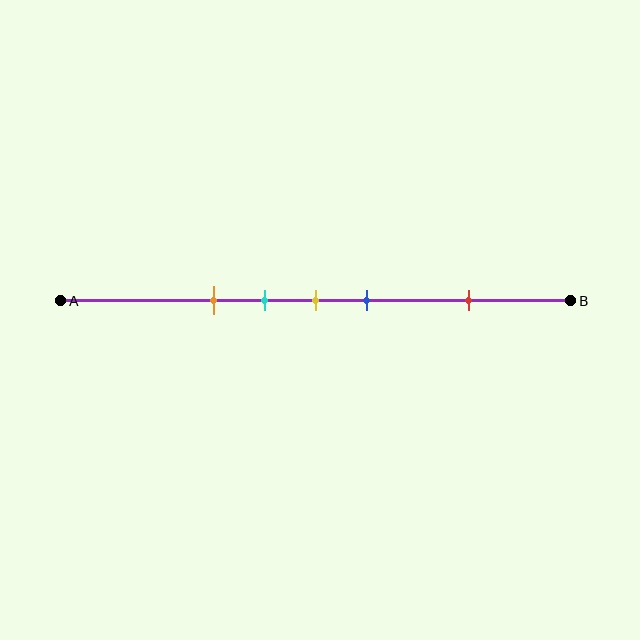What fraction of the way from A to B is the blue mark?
The blue mark is approximately 60% (0.6) of the way from A to B.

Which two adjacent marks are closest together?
The cyan and yellow marks are the closest adjacent pair.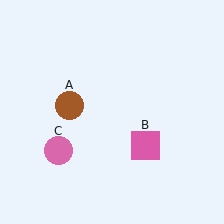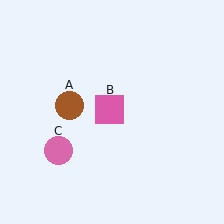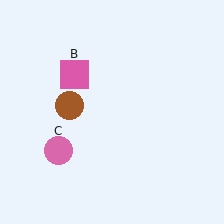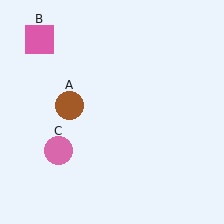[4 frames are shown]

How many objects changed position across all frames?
1 object changed position: pink square (object B).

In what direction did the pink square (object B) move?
The pink square (object B) moved up and to the left.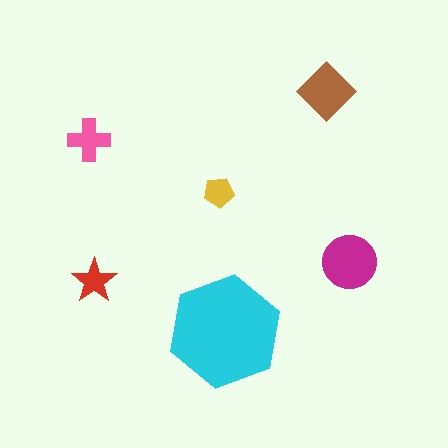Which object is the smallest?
The yellow pentagon.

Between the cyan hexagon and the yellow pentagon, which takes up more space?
The cyan hexagon.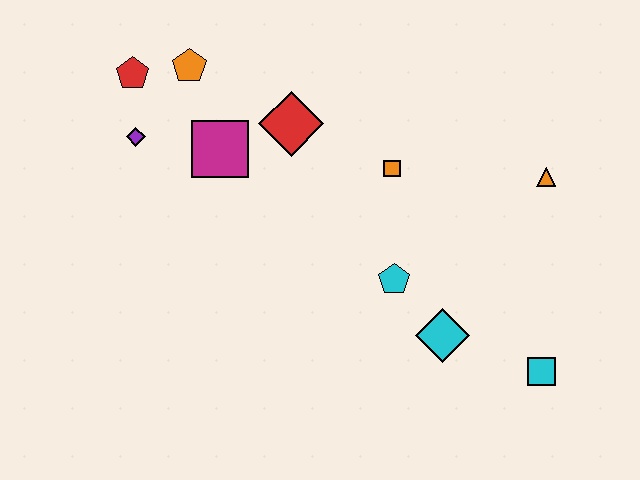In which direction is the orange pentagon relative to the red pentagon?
The orange pentagon is to the right of the red pentagon.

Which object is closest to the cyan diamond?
The cyan pentagon is closest to the cyan diamond.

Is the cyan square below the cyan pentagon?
Yes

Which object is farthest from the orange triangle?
The red pentagon is farthest from the orange triangle.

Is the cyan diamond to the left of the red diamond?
No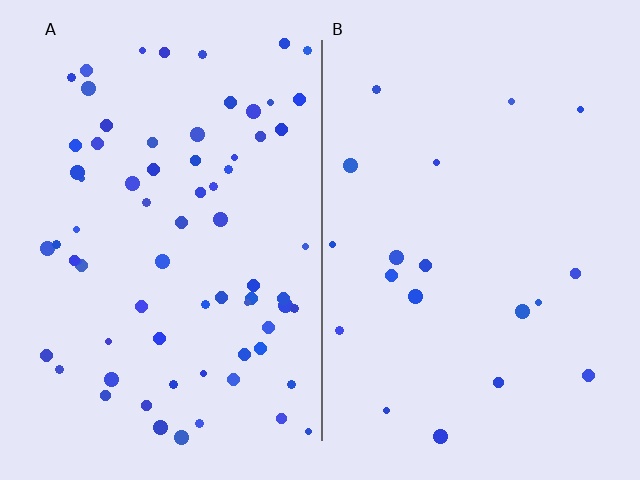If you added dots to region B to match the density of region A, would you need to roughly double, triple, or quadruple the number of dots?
Approximately quadruple.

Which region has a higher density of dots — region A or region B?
A (the left).